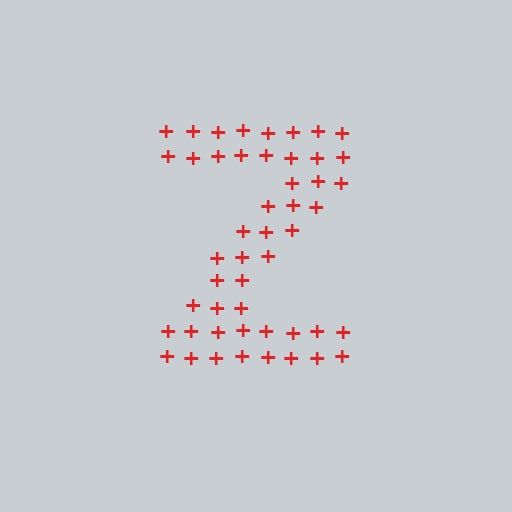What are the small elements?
The small elements are plus signs.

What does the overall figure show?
The overall figure shows the letter Z.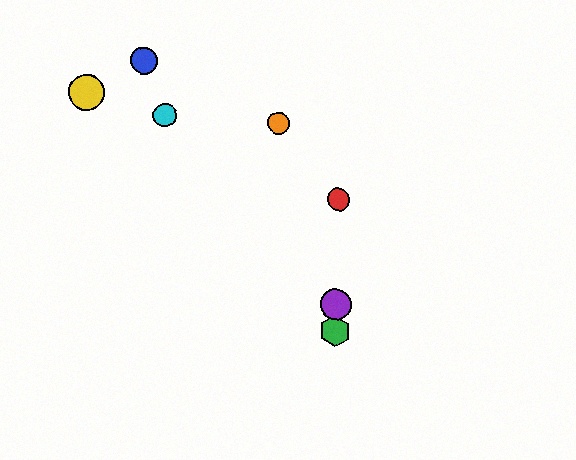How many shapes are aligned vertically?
3 shapes (the red circle, the green hexagon, the purple circle) are aligned vertically.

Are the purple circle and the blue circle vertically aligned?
No, the purple circle is at x≈336 and the blue circle is at x≈144.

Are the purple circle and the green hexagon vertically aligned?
Yes, both are at x≈336.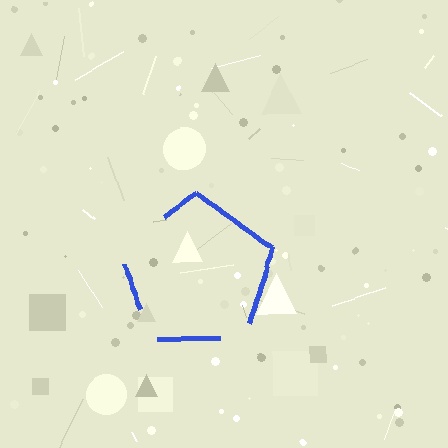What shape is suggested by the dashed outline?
The dashed outline suggests a pentagon.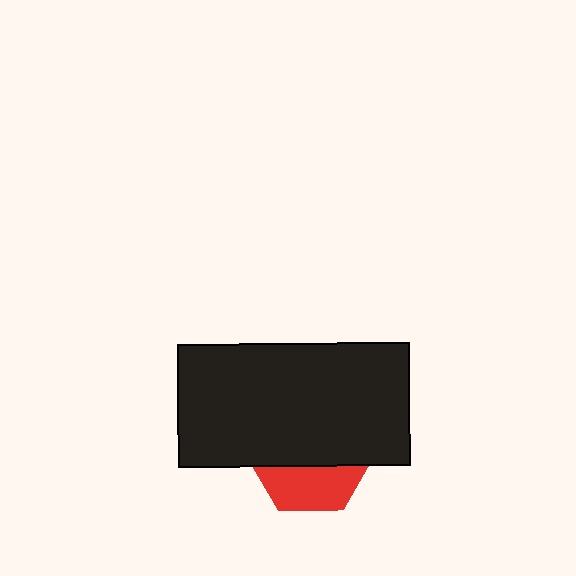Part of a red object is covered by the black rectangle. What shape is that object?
It is a hexagon.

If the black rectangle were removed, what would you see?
You would see the complete red hexagon.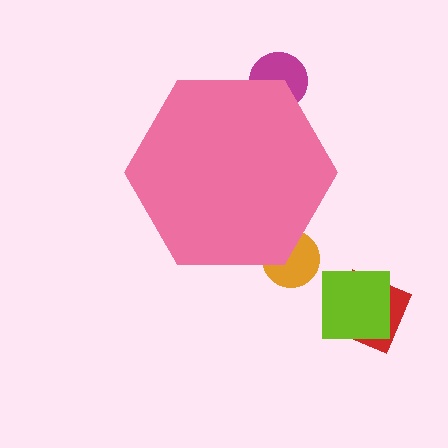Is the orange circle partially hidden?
Yes, the orange circle is partially hidden behind the pink hexagon.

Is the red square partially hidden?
No, the red square is fully visible.